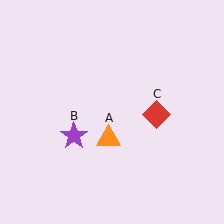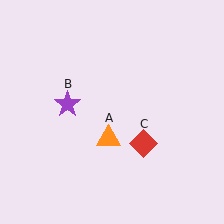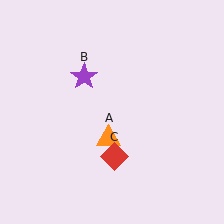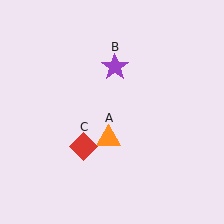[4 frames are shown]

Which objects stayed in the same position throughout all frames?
Orange triangle (object A) remained stationary.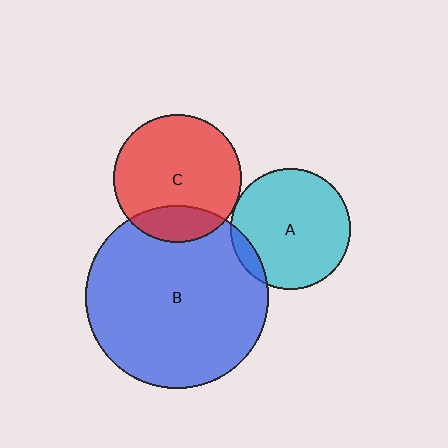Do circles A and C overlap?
Yes.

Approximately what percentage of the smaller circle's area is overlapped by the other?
Approximately 5%.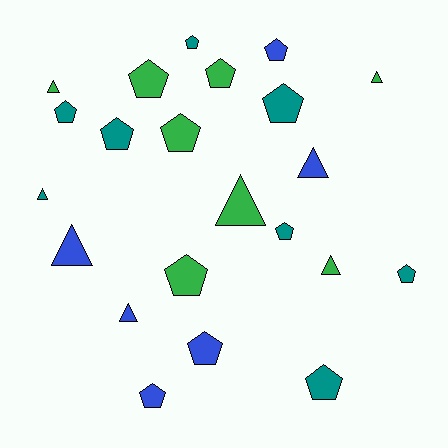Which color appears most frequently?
Teal, with 8 objects.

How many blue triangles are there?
There are 3 blue triangles.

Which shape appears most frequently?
Pentagon, with 14 objects.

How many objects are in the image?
There are 22 objects.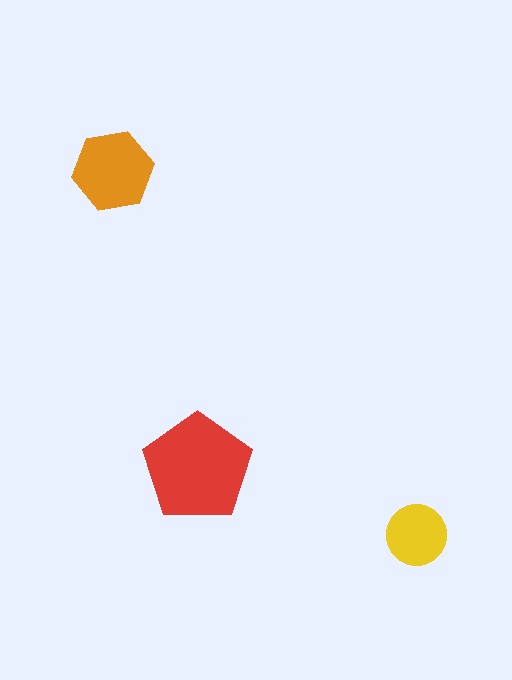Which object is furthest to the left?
The orange hexagon is leftmost.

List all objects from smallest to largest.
The yellow circle, the orange hexagon, the red pentagon.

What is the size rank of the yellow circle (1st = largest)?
3rd.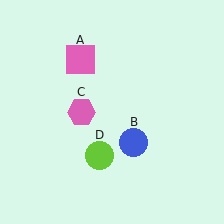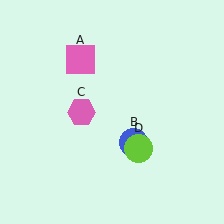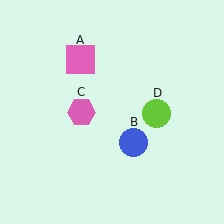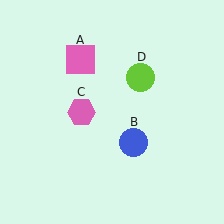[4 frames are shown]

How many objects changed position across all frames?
1 object changed position: lime circle (object D).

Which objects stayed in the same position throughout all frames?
Pink square (object A) and blue circle (object B) and pink hexagon (object C) remained stationary.